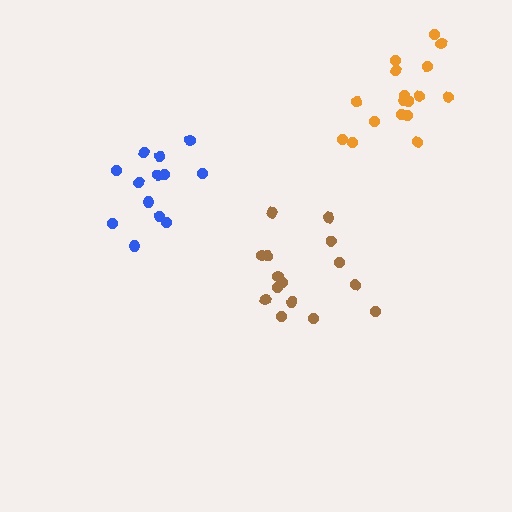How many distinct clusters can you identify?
There are 3 distinct clusters.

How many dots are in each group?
Group 1: 16 dots, Group 2: 13 dots, Group 3: 17 dots (46 total).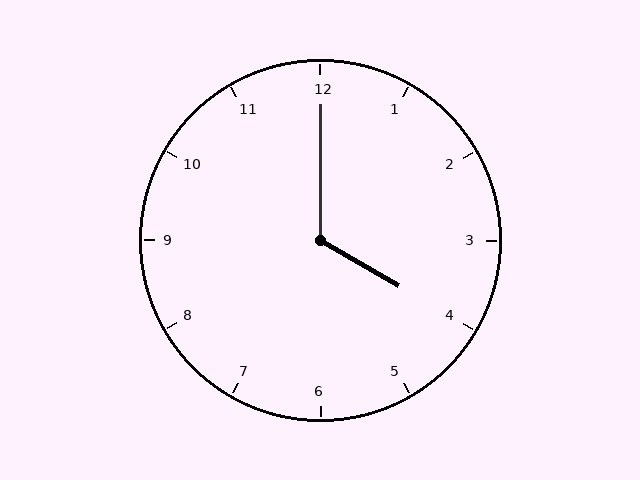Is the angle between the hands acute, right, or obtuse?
It is obtuse.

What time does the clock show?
4:00.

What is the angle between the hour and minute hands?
Approximately 120 degrees.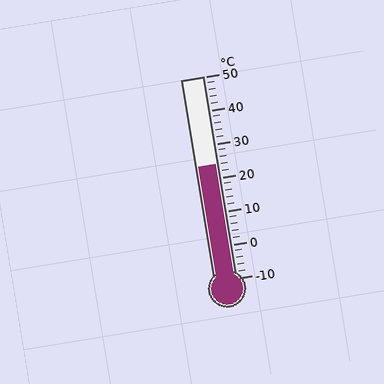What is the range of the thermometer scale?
The thermometer scale ranges from -10°C to 50°C.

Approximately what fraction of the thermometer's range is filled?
The thermometer is filled to approximately 55% of its range.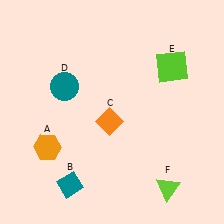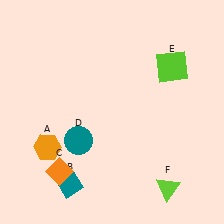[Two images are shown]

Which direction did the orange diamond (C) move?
The orange diamond (C) moved left.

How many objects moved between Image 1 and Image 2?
2 objects moved between the two images.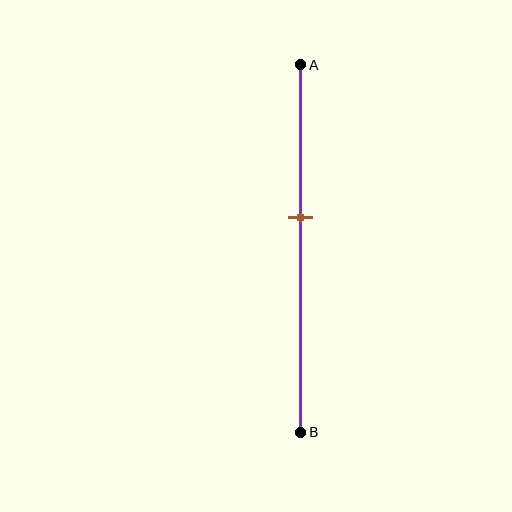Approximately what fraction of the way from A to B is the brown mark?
The brown mark is approximately 40% of the way from A to B.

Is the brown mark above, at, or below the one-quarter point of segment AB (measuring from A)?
The brown mark is below the one-quarter point of segment AB.